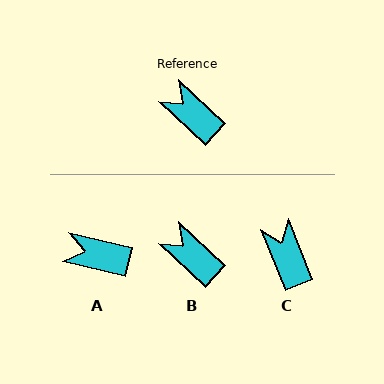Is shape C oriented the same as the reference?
No, it is off by about 25 degrees.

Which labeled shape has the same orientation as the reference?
B.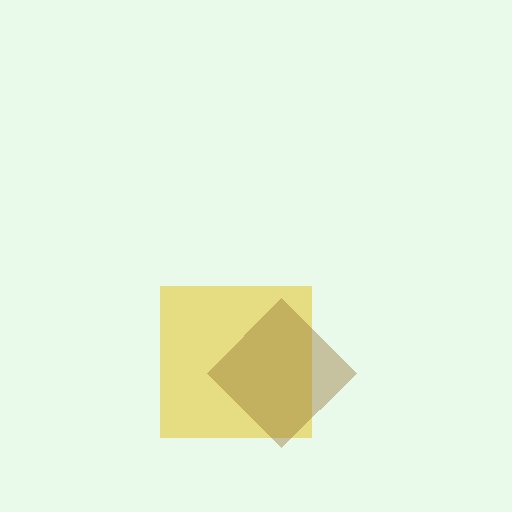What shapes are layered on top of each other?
The layered shapes are: a yellow square, a brown diamond.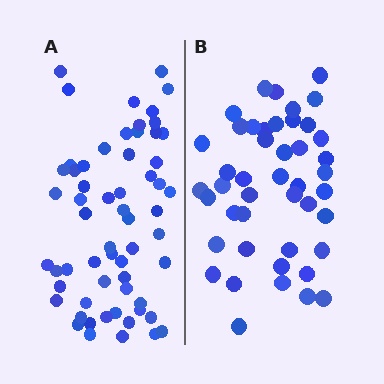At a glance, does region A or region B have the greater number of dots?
Region A (the left region) has more dots.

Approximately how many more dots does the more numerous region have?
Region A has approximately 15 more dots than region B.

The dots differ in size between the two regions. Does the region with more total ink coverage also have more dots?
No. Region B has more total ink coverage because its dots are larger, but region A actually contains more individual dots. Total area can be misleading — the number of items is what matters here.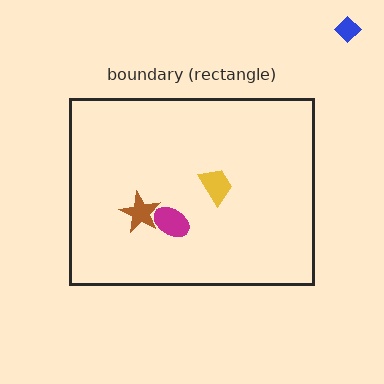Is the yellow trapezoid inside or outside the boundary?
Inside.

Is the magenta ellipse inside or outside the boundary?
Inside.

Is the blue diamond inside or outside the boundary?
Outside.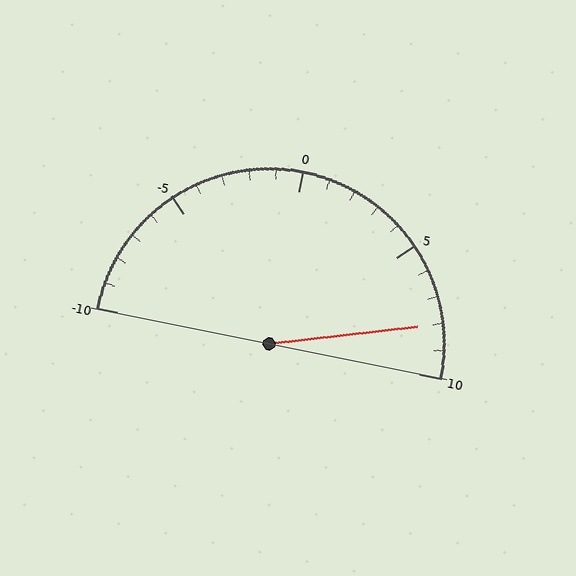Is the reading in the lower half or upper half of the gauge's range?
The reading is in the upper half of the range (-10 to 10).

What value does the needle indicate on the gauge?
The needle indicates approximately 8.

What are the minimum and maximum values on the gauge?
The gauge ranges from -10 to 10.